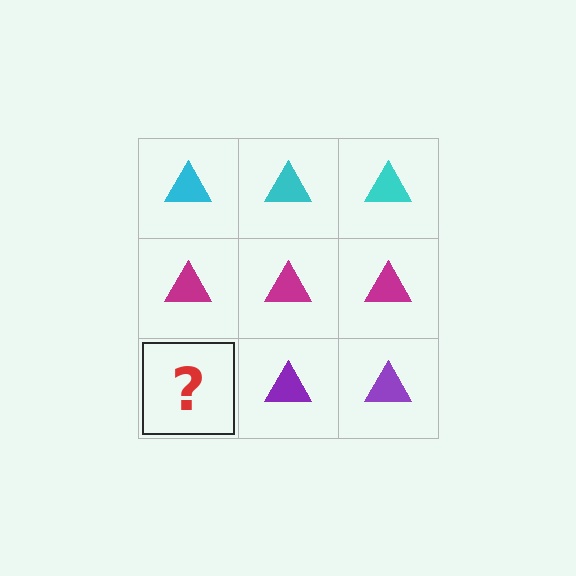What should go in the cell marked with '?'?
The missing cell should contain a purple triangle.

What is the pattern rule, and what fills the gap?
The rule is that each row has a consistent color. The gap should be filled with a purple triangle.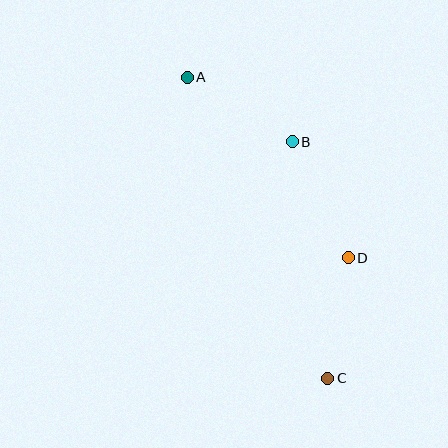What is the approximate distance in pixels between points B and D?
The distance between B and D is approximately 129 pixels.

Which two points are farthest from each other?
Points A and C are farthest from each other.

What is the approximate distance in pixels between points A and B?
The distance between A and B is approximately 123 pixels.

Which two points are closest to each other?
Points C and D are closest to each other.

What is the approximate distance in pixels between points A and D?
The distance between A and D is approximately 242 pixels.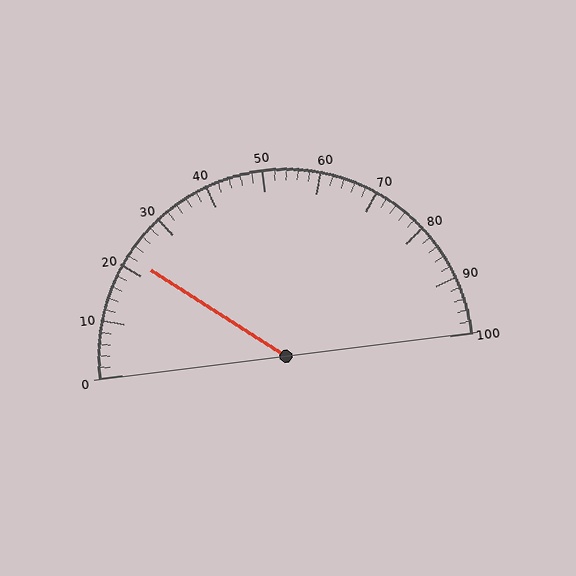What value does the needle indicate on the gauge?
The needle indicates approximately 22.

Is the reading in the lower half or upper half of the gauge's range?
The reading is in the lower half of the range (0 to 100).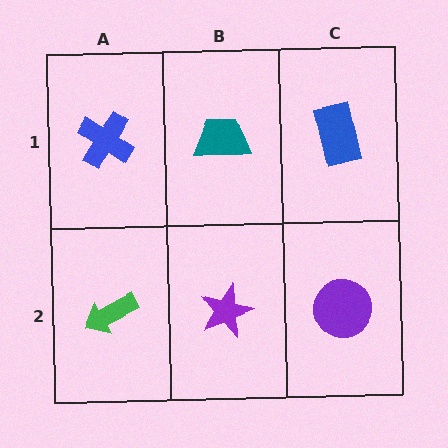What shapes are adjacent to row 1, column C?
A purple circle (row 2, column C), a teal trapezoid (row 1, column B).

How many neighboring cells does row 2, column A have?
2.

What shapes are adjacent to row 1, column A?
A green arrow (row 2, column A), a teal trapezoid (row 1, column B).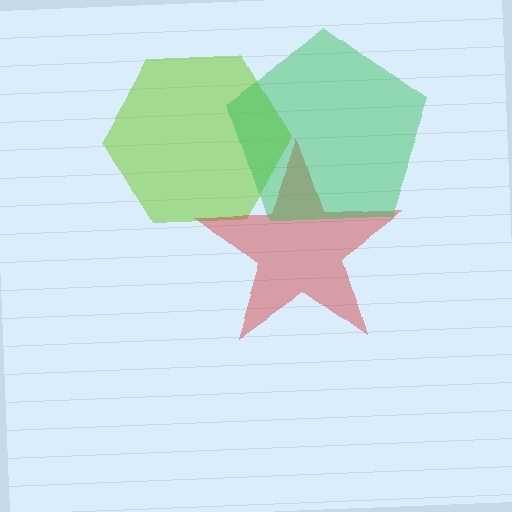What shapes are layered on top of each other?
The layered shapes are: a lime hexagon, a red star, a green pentagon.